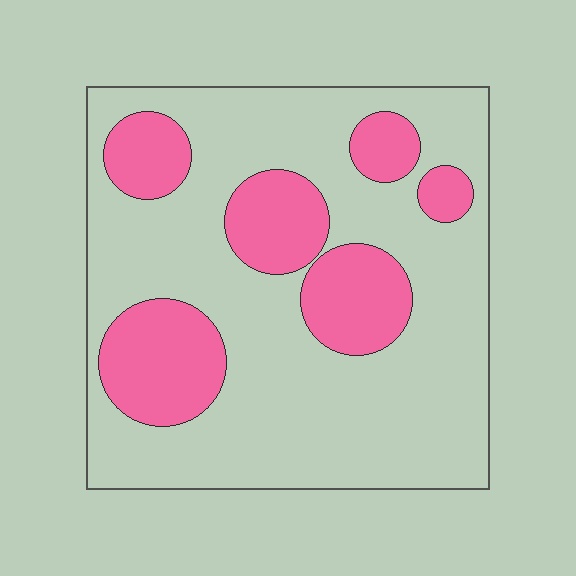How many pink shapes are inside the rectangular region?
6.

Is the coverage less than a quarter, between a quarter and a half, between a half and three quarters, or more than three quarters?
Between a quarter and a half.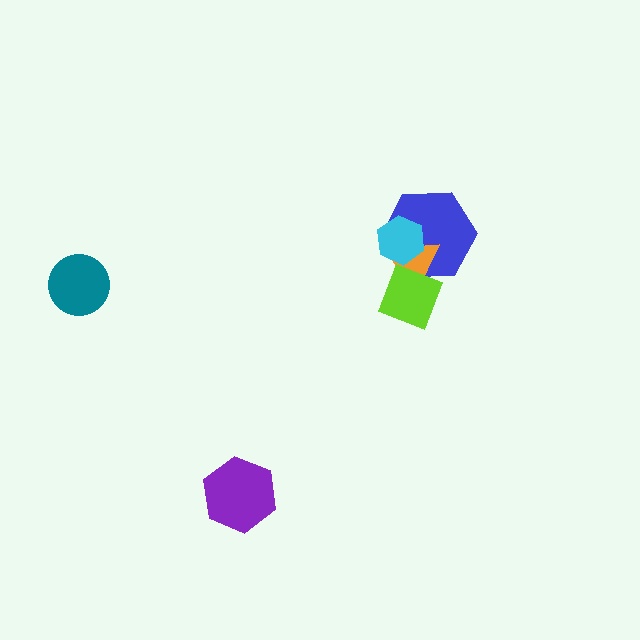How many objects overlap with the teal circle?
0 objects overlap with the teal circle.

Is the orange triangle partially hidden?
Yes, it is partially covered by another shape.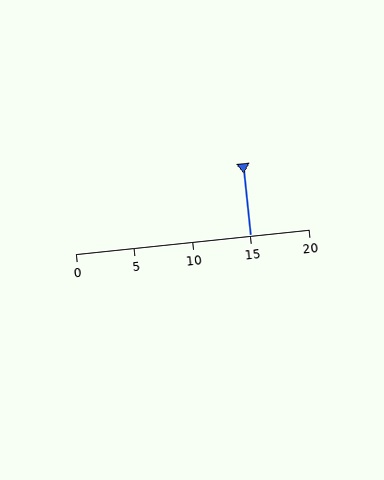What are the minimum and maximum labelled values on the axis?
The axis runs from 0 to 20.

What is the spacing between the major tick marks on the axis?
The major ticks are spaced 5 apart.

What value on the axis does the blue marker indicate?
The marker indicates approximately 15.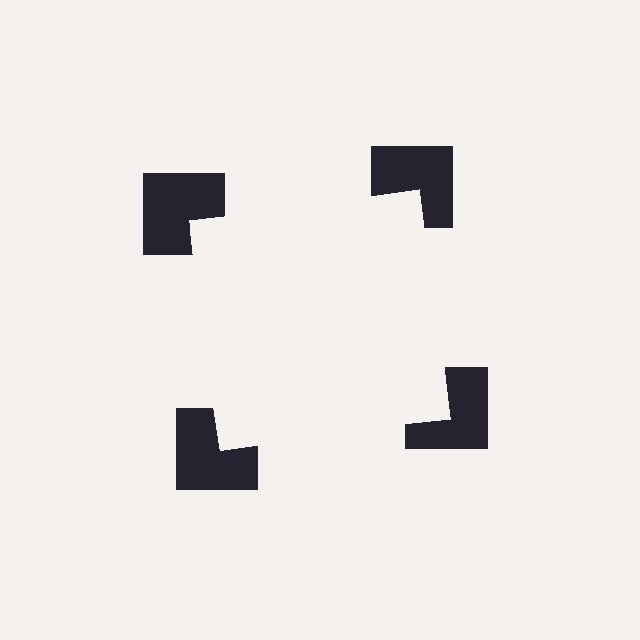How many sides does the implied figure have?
4 sides.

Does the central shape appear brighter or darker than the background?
It typically appears slightly brighter than the background, even though no actual brightness change is drawn.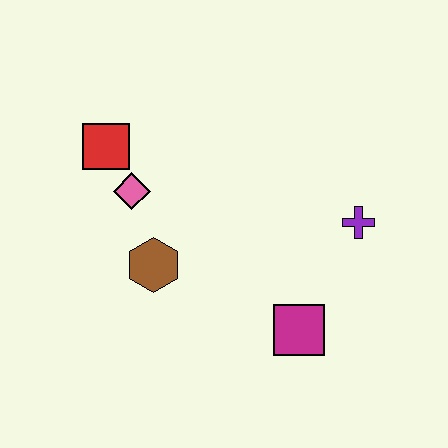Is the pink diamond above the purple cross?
Yes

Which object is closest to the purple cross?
The magenta square is closest to the purple cross.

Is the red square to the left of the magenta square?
Yes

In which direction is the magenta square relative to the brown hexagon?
The magenta square is to the right of the brown hexagon.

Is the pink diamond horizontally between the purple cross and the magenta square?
No